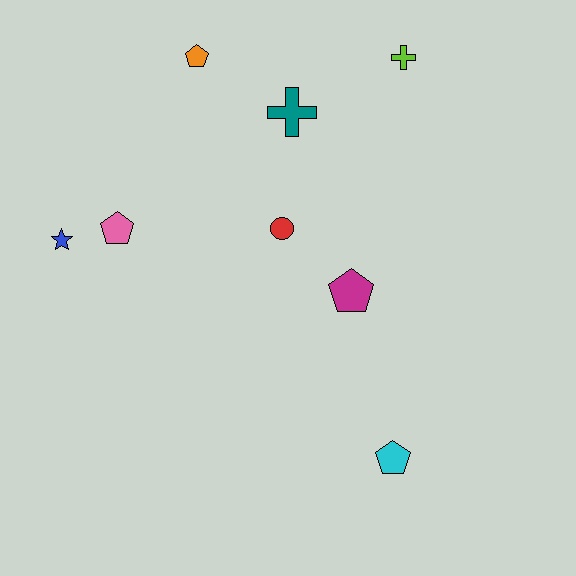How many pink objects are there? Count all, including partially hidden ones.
There is 1 pink object.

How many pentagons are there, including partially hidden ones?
There are 4 pentagons.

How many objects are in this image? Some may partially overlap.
There are 8 objects.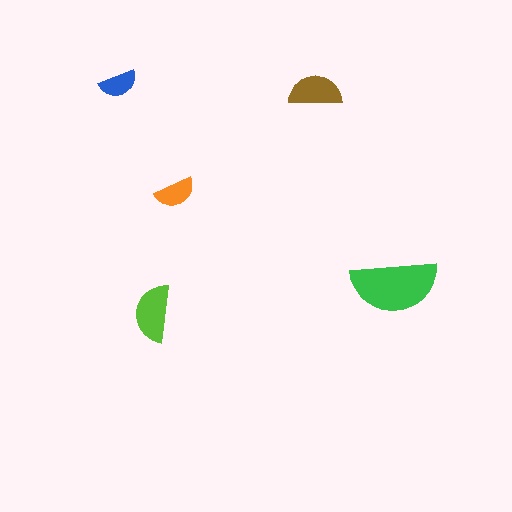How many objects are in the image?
There are 5 objects in the image.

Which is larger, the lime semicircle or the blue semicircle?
The lime one.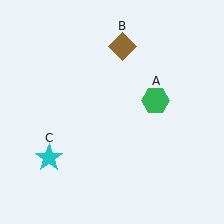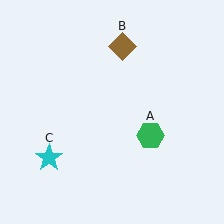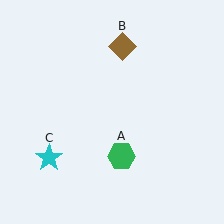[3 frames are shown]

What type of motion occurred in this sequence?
The green hexagon (object A) rotated clockwise around the center of the scene.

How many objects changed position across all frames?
1 object changed position: green hexagon (object A).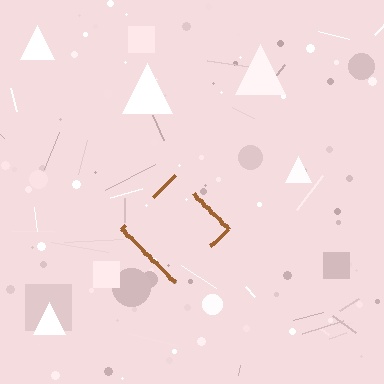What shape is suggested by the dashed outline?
The dashed outline suggests a diamond.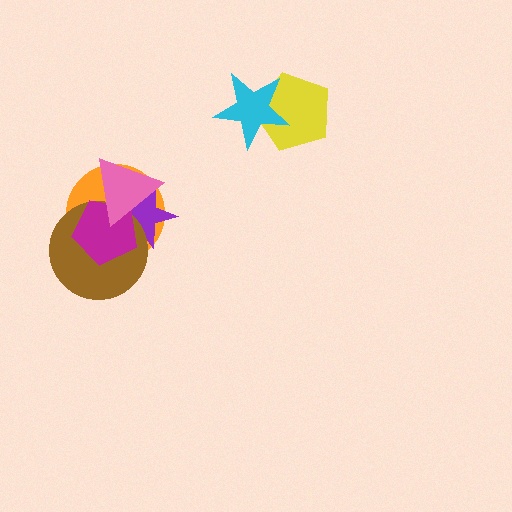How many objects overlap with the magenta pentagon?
4 objects overlap with the magenta pentagon.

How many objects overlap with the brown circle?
4 objects overlap with the brown circle.